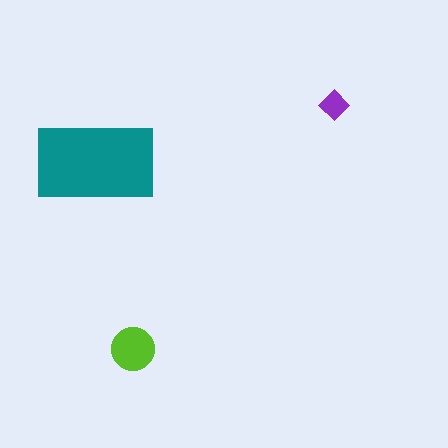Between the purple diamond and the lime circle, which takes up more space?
The lime circle.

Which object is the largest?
The teal rectangle.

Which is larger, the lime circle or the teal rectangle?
The teal rectangle.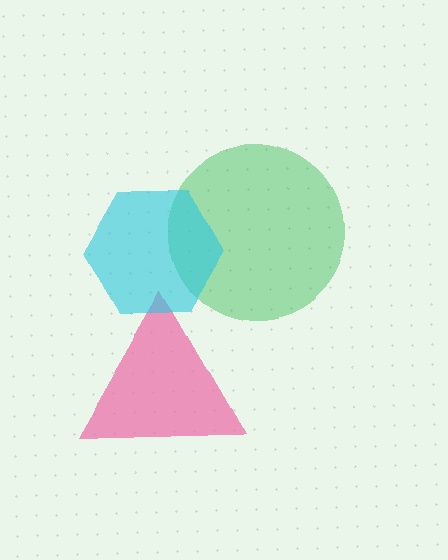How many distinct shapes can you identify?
There are 3 distinct shapes: a pink triangle, a green circle, a cyan hexagon.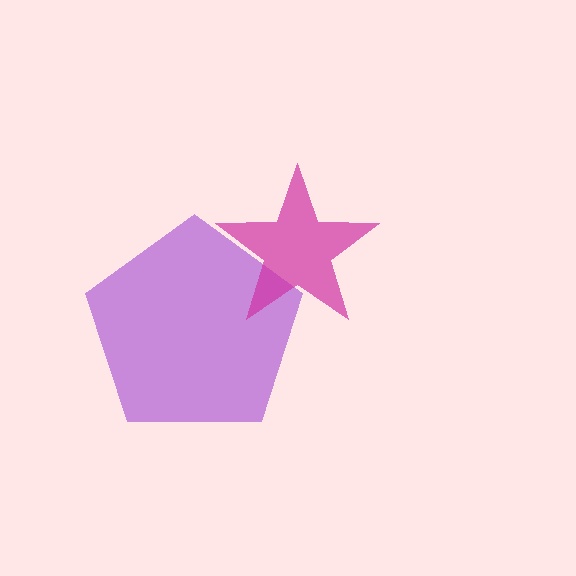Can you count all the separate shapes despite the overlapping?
Yes, there are 2 separate shapes.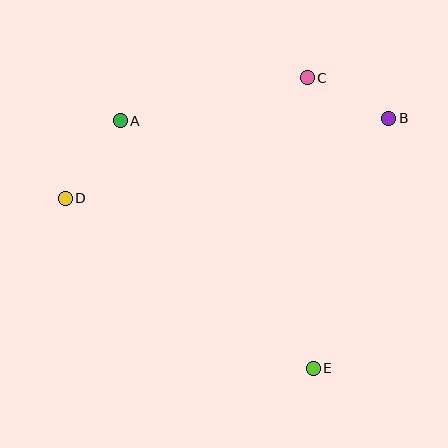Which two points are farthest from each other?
Points B and D are farthest from each other.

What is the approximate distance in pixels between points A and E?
The distance between A and E is approximately 314 pixels.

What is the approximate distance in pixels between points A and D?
The distance between A and D is approximately 95 pixels.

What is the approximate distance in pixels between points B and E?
The distance between B and E is approximately 261 pixels.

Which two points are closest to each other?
Points B and C are closest to each other.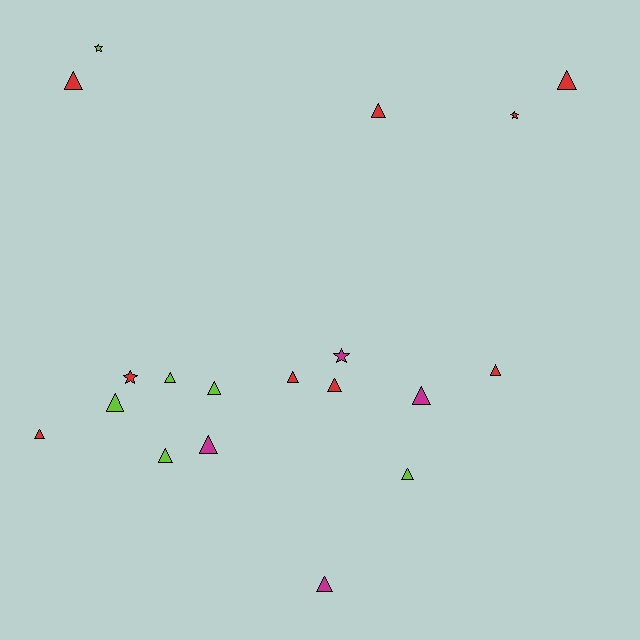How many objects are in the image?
There are 19 objects.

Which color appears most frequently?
Red, with 9 objects.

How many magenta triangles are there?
There are 3 magenta triangles.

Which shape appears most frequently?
Triangle, with 15 objects.